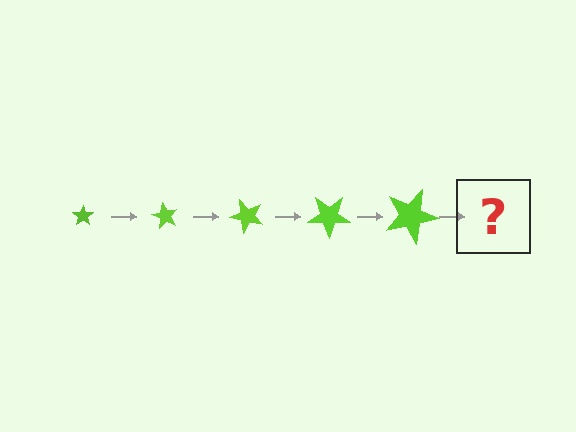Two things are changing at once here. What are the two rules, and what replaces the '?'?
The two rules are that the star grows larger each step and it rotates 60 degrees each step. The '?' should be a star, larger than the previous one and rotated 300 degrees from the start.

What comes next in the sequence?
The next element should be a star, larger than the previous one and rotated 300 degrees from the start.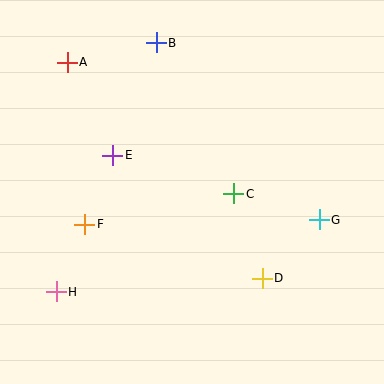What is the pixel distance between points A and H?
The distance between A and H is 230 pixels.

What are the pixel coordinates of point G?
Point G is at (319, 220).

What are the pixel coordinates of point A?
Point A is at (67, 62).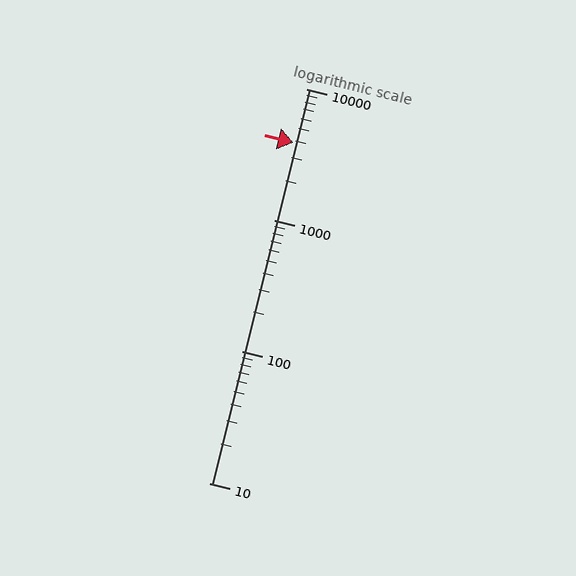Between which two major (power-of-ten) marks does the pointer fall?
The pointer is between 1000 and 10000.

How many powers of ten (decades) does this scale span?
The scale spans 3 decades, from 10 to 10000.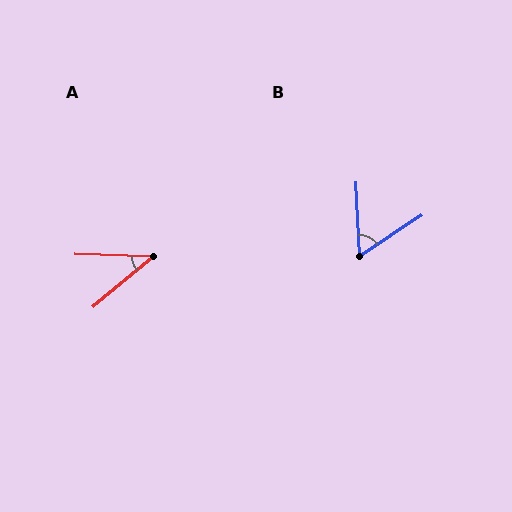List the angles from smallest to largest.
A (42°), B (59°).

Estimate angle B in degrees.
Approximately 59 degrees.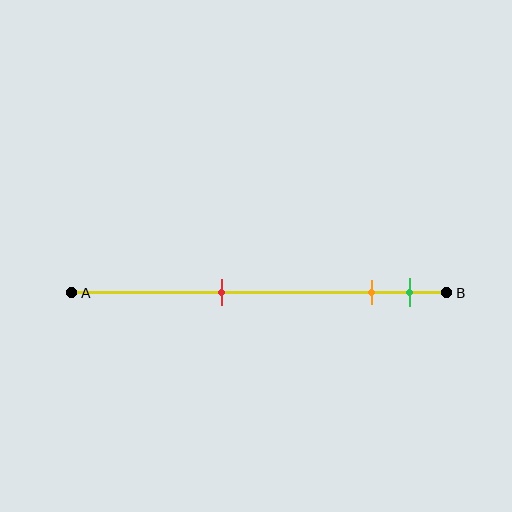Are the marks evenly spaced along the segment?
No, the marks are not evenly spaced.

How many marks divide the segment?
There are 3 marks dividing the segment.